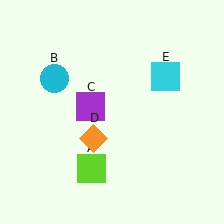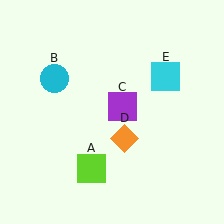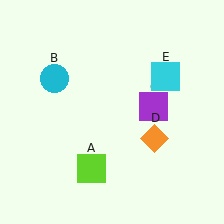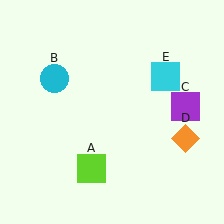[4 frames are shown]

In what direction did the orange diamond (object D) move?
The orange diamond (object D) moved right.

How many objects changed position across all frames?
2 objects changed position: purple square (object C), orange diamond (object D).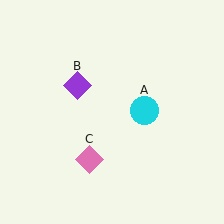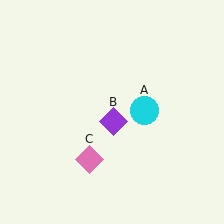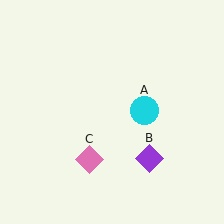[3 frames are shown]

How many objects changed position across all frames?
1 object changed position: purple diamond (object B).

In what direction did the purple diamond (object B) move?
The purple diamond (object B) moved down and to the right.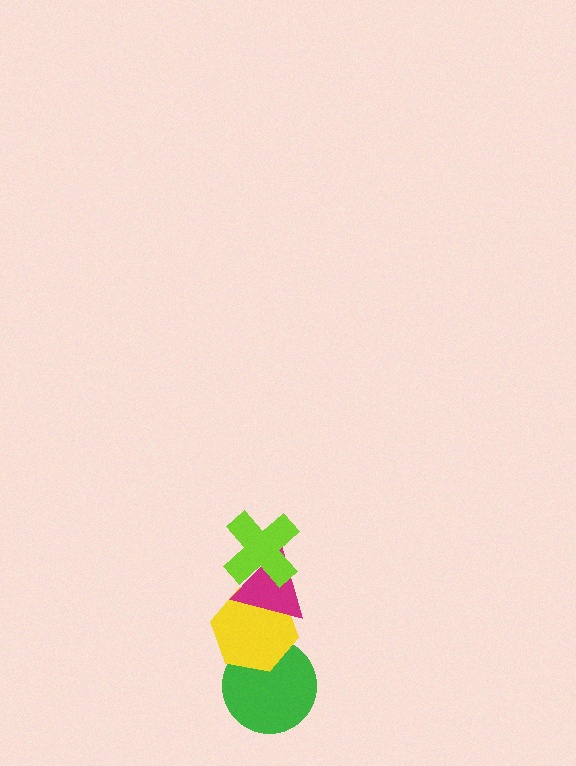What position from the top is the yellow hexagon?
The yellow hexagon is 3rd from the top.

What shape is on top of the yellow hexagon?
The magenta triangle is on top of the yellow hexagon.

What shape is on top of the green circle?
The yellow hexagon is on top of the green circle.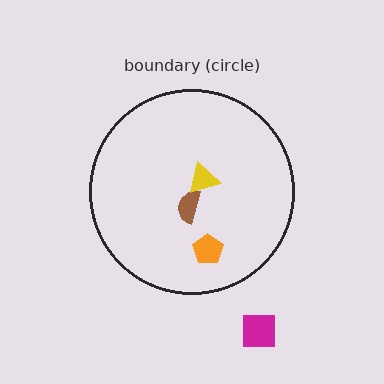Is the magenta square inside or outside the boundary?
Outside.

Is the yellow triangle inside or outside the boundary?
Inside.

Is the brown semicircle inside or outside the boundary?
Inside.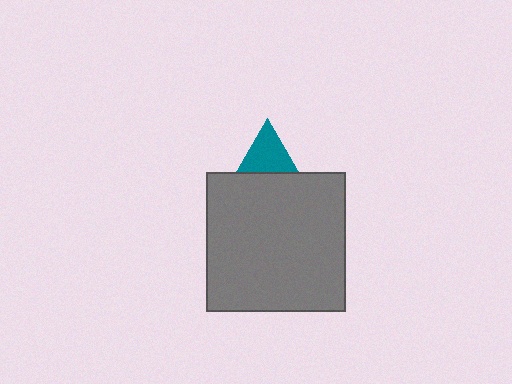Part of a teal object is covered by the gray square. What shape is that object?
It is a triangle.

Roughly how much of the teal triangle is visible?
A small part of it is visible (roughly 41%).